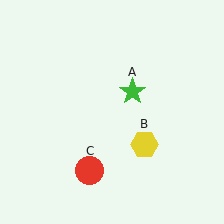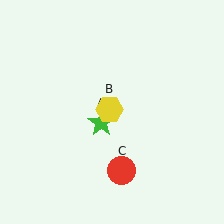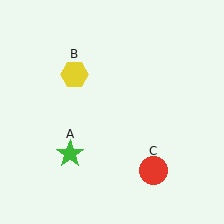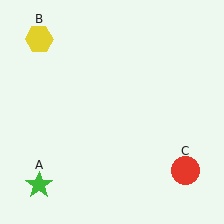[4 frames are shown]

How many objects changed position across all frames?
3 objects changed position: green star (object A), yellow hexagon (object B), red circle (object C).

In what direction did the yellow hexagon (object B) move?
The yellow hexagon (object B) moved up and to the left.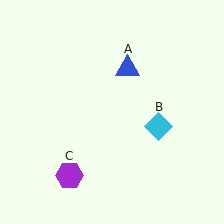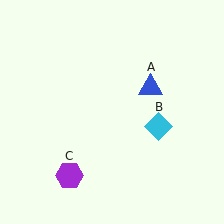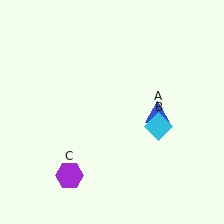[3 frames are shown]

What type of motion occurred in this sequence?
The blue triangle (object A) rotated clockwise around the center of the scene.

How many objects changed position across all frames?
1 object changed position: blue triangle (object A).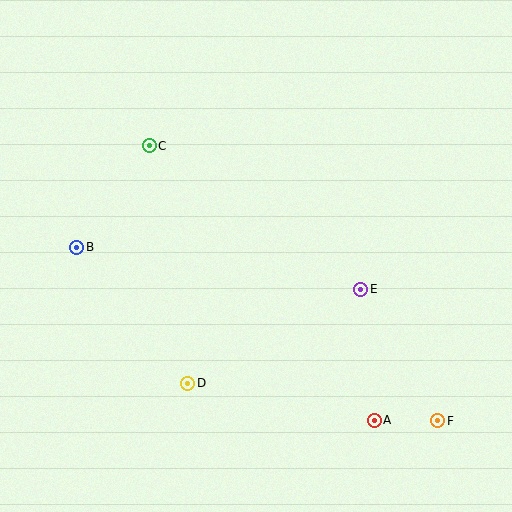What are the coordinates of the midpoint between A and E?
The midpoint between A and E is at (368, 355).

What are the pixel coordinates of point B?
Point B is at (77, 247).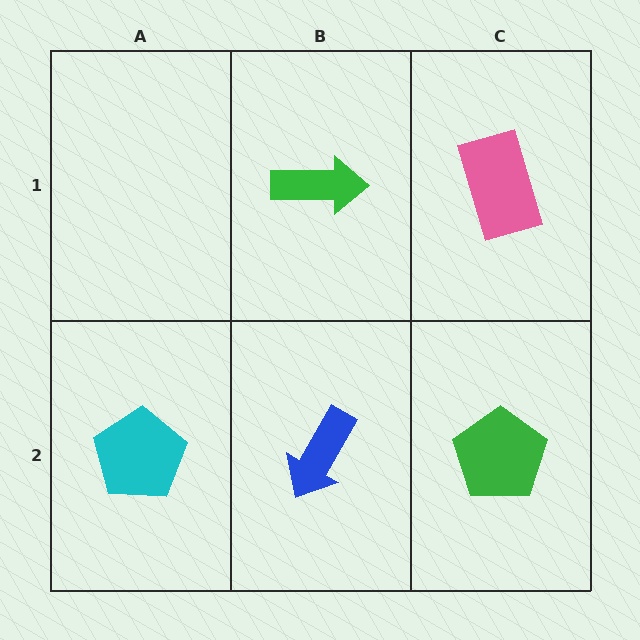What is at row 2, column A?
A cyan pentagon.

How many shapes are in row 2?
3 shapes.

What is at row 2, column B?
A blue arrow.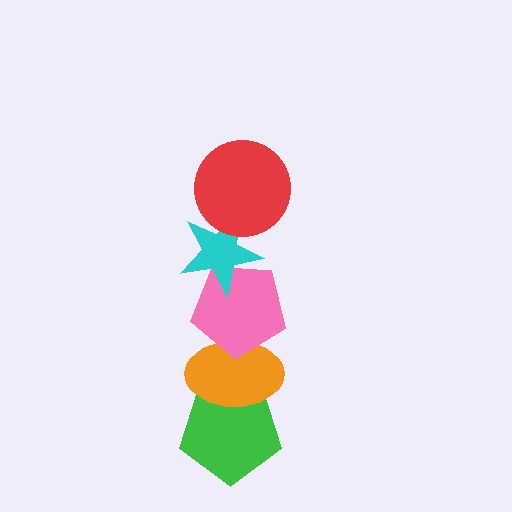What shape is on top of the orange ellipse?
The pink pentagon is on top of the orange ellipse.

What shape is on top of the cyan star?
The red circle is on top of the cyan star.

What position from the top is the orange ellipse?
The orange ellipse is 4th from the top.